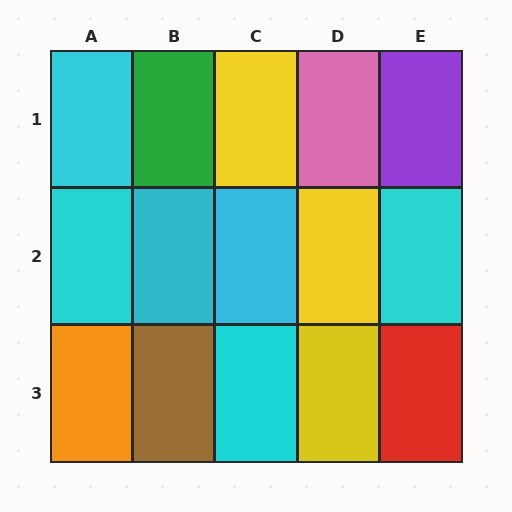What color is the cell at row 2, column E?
Cyan.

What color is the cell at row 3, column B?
Brown.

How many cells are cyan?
6 cells are cyan.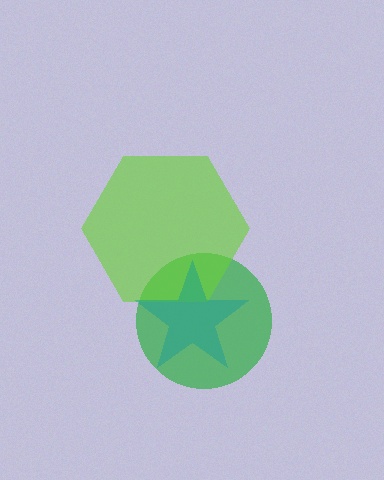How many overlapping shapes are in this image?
There are 3 overlapping shapes in the image.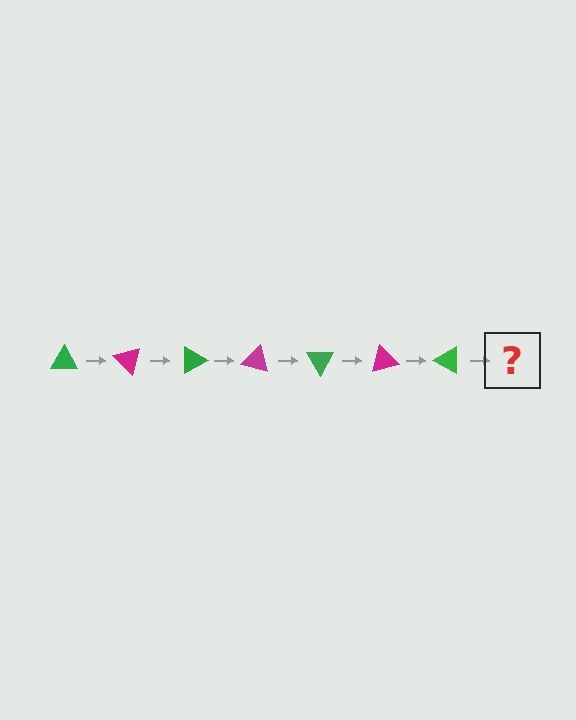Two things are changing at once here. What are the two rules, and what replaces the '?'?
The two rules are that it rotates 45 degrees each step and the color cycles through green and magenta. The '?' should be a magenta triangle, rotated 315 degrees from the start.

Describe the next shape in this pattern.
It should be a magenta triangle, rotated 315 degrees from the start.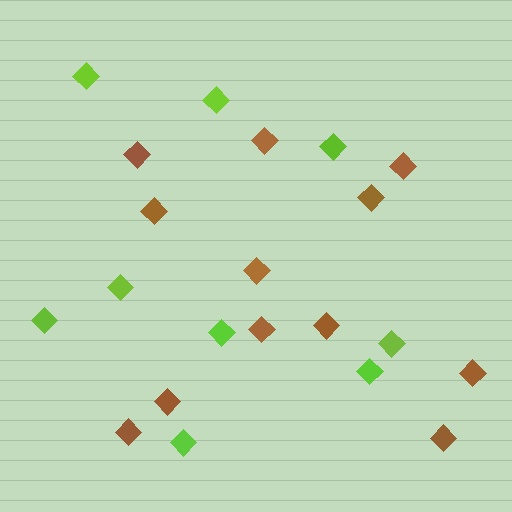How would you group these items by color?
There are 2 groups: one group of brown diamonds (12) and one group of lime diamonds (9).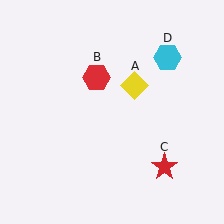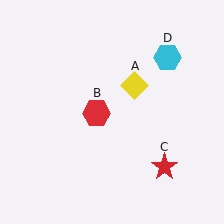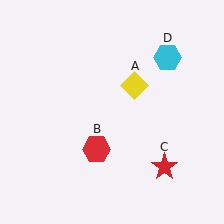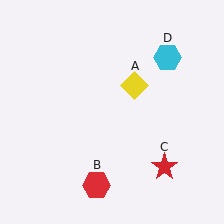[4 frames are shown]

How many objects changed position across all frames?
1 object changed position: red hexagon (object B).